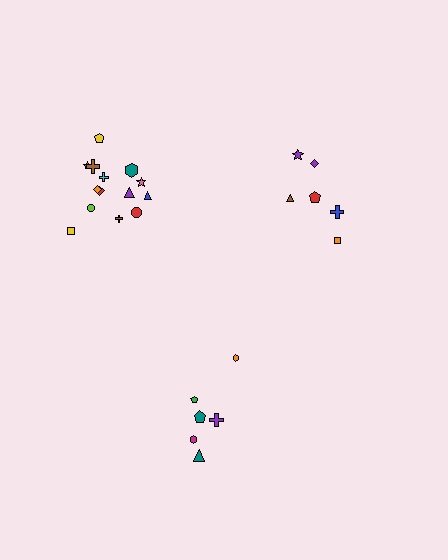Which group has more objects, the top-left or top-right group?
The top-left group.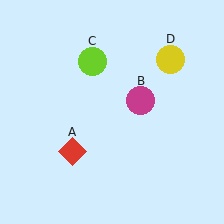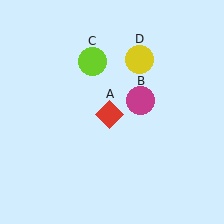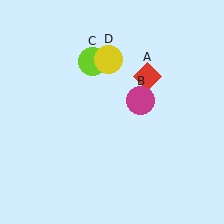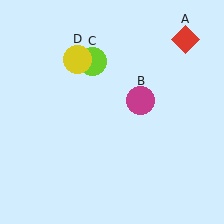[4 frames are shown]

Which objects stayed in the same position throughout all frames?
Magenta circle (object B) and lime circle (object C) remained stationary.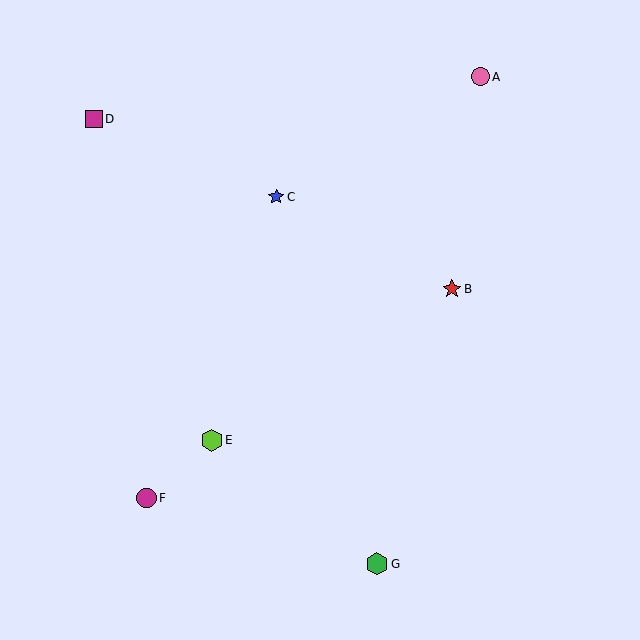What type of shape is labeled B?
Shape B is a red star.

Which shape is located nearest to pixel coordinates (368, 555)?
The green hexagon (labeled G) at (377, 564) is nearest to that location.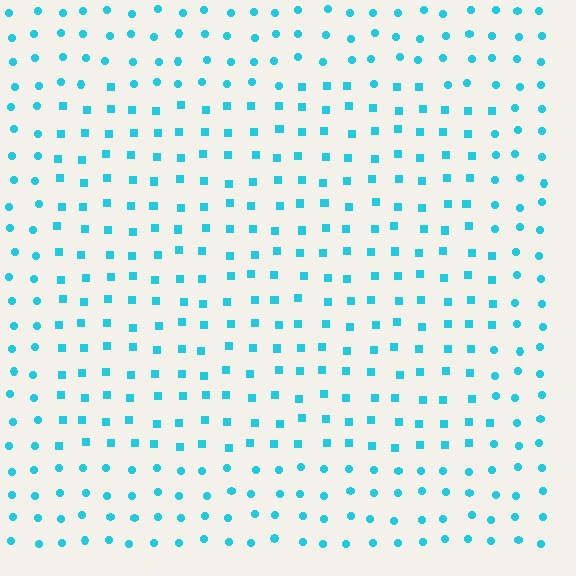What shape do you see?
I see a rectangle.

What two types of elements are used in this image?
The image uses squares inside the rectangle region and circles outside it.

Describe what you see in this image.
The image is filled with small cyan elements arranged in a uniform grid. A rectangle-shaped region contains squares, while the surrounding area contains circles. The boundary is defined purely by the change in element shape.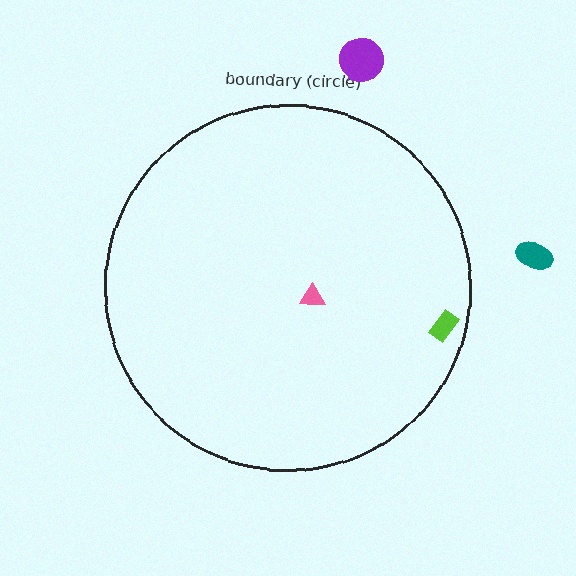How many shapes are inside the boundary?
2 inside, 2 outside.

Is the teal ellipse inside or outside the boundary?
Outside.